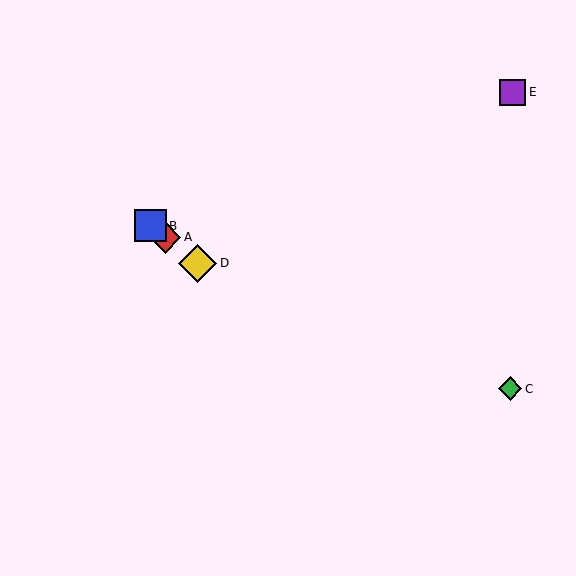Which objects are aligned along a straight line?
Objects A, B, D are aligned along a straight line.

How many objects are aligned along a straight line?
3 objects (A, B, D) are aligned along a straight line.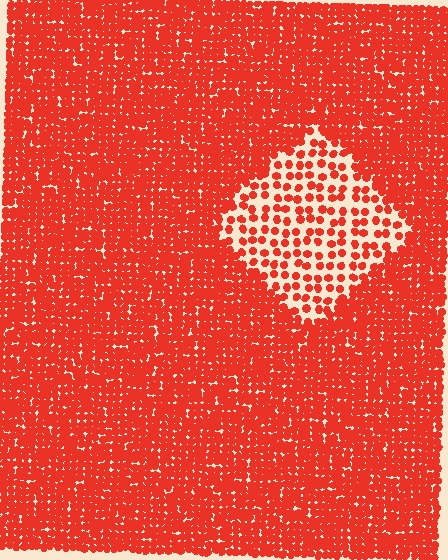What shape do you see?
I see a diamond.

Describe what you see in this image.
The image contains small red elements arranged at two different densities. A diamond-shaped region is visible where the elements are less densely packed than the surrounding area.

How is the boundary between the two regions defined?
The boundary is defined by a change in element density (approximately 2.7x ratio). All elements are the same color, size, and shape.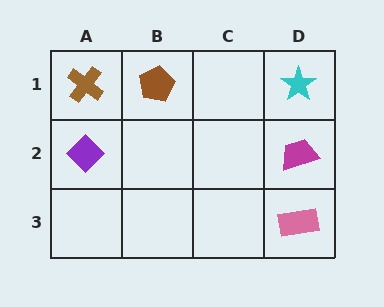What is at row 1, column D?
A cyan star.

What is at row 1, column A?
A brown cross.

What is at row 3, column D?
A pink rectangle.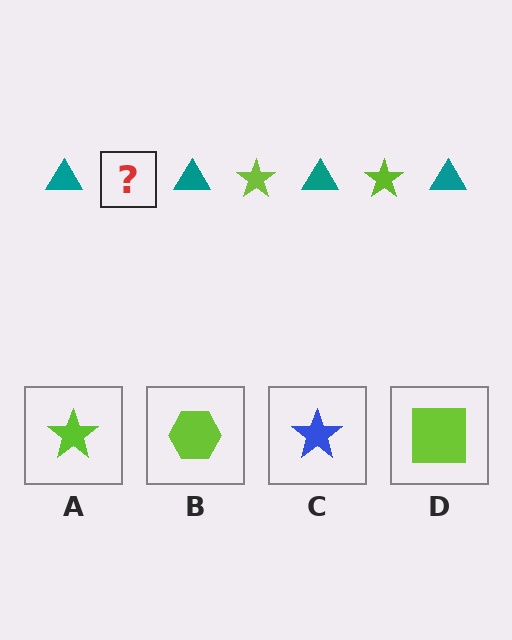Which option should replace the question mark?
Option A.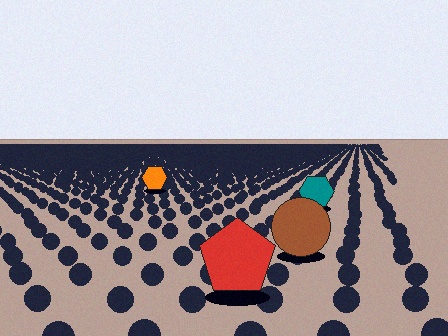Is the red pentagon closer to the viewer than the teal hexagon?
Yes. The red pentagon is closer — you can tell from the texture gradient: the ground texture is coarser near it.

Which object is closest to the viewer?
The red pentagon is closest. The texture marks near it are larger and more spread out.